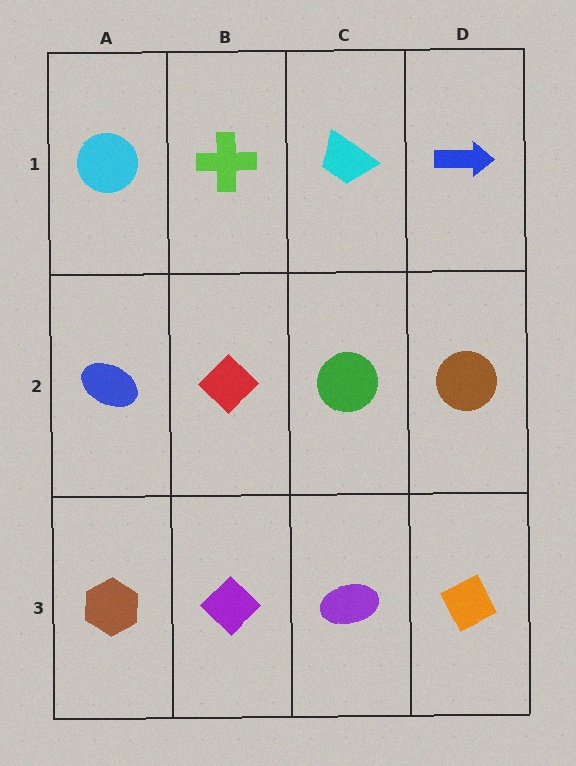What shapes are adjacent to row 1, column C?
A green circle (row 2, column C), a lime cross (row 1, column B), a blue arrow (row 1, column D).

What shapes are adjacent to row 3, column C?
A green circle (row 2, column C), a purple diamond (row 3, column B), an orange diamond (row 3, column D).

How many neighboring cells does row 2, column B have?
4.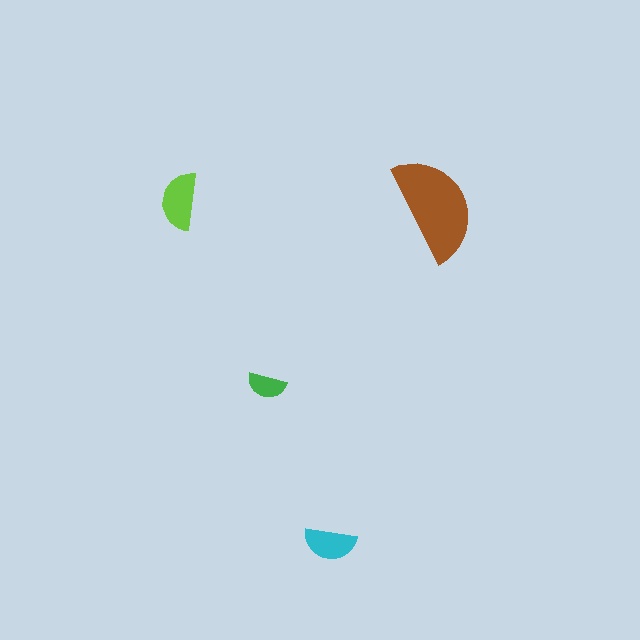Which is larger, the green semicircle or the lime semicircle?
The lime one.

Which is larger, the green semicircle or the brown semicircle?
The brown one.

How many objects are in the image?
There are 4 objects in the image.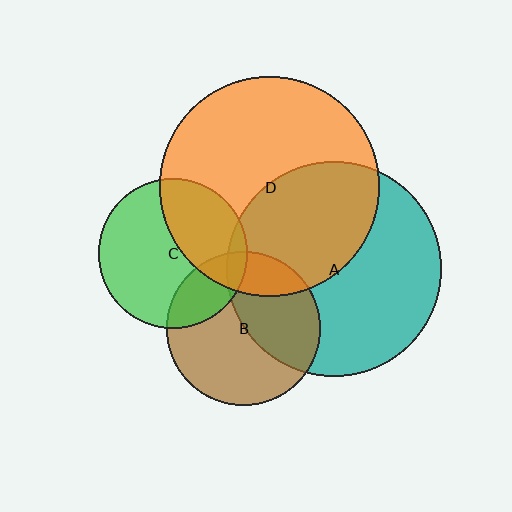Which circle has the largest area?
Circle D (orange).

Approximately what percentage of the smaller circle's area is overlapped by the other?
Approximately 20%.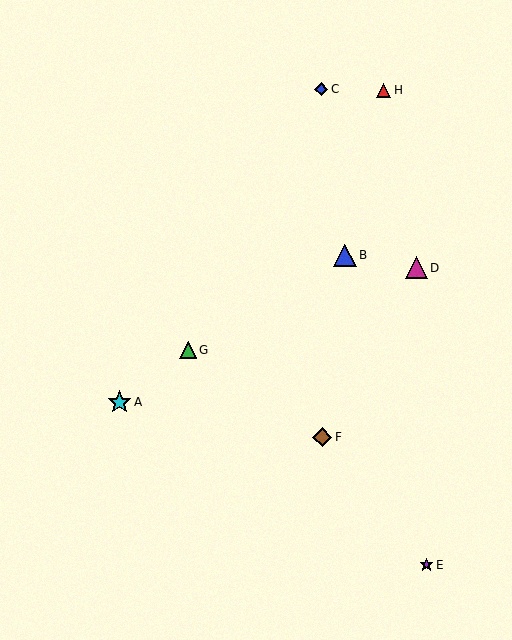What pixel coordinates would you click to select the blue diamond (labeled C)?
Click at (321, 89) to select the blue diamond C.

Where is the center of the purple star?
The center of the purple star is at (427, 565).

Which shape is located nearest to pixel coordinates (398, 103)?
The red triangle (labeled H) at (383, 91) is nearest to that location.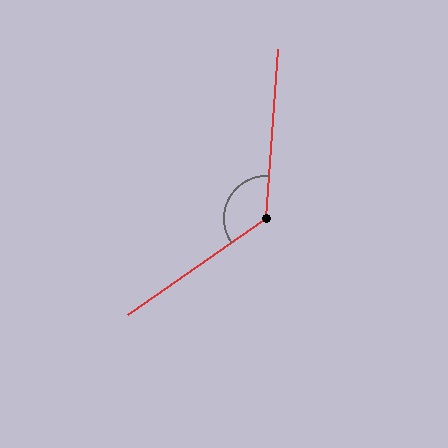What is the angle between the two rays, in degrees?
Approximately 129 degrees.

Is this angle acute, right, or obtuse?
It is obtuse.